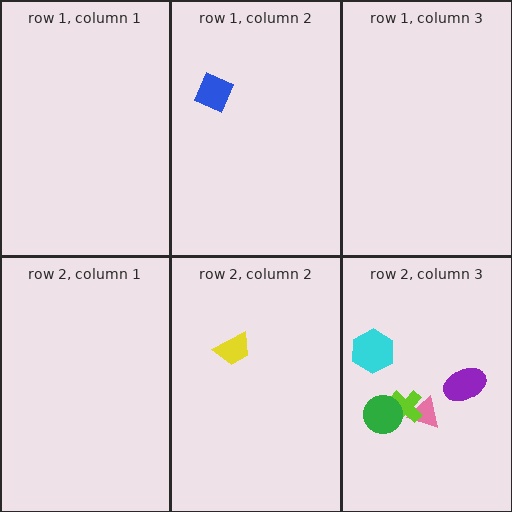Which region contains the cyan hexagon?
The row 2, column 3 region.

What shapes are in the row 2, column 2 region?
The yellow trapezoid.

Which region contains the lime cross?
The row 2, column 3 region.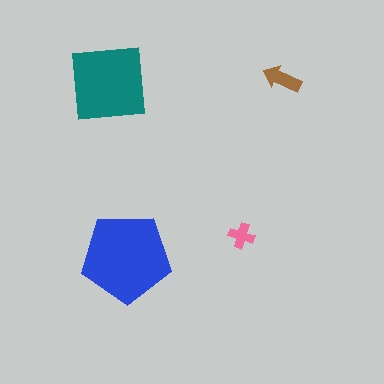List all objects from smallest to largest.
The pink cross, the brown arrow, the teal square, the blue pentagon.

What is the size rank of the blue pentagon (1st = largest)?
1st.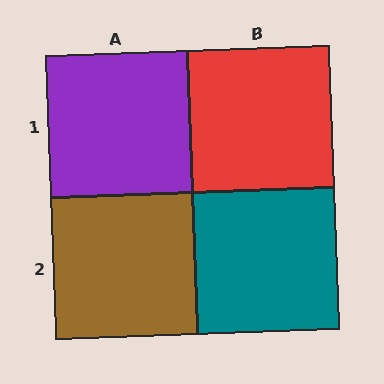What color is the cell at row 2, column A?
Brown.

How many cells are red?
1 cell is red.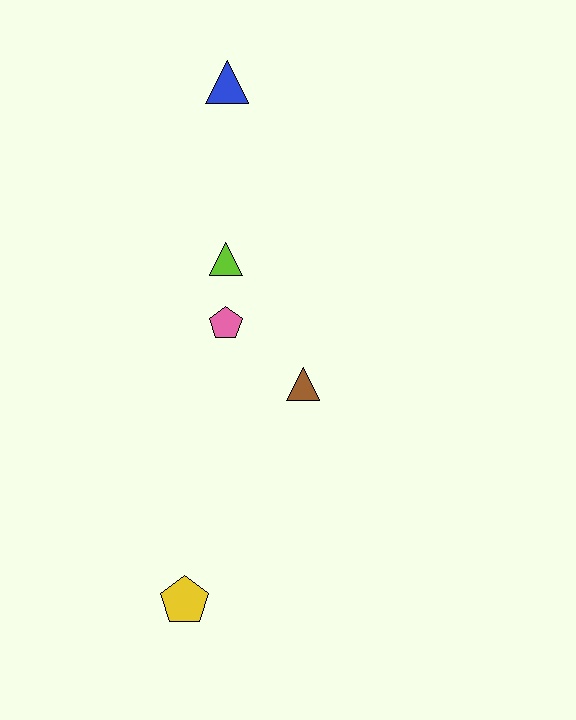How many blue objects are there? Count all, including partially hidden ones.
There is 1 blue object.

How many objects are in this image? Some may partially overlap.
There are 5 objects.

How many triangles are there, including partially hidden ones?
There are 3 triangles.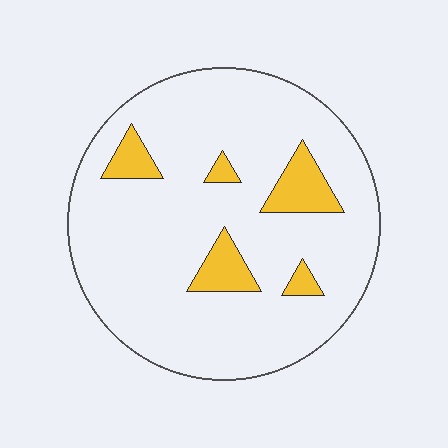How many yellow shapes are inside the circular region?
5.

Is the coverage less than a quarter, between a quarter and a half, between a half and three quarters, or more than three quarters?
Less than a quarter.